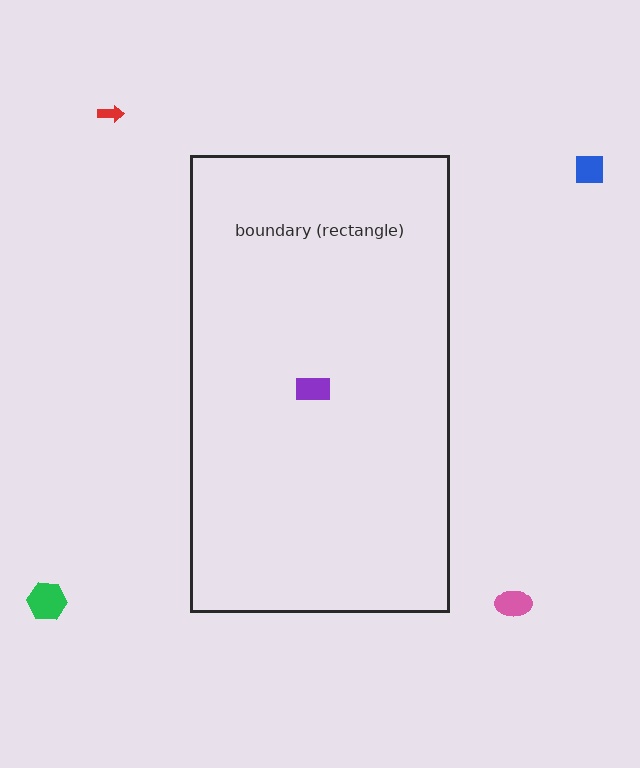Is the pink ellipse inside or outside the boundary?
Outside.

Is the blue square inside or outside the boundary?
Outside.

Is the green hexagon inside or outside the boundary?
Outside.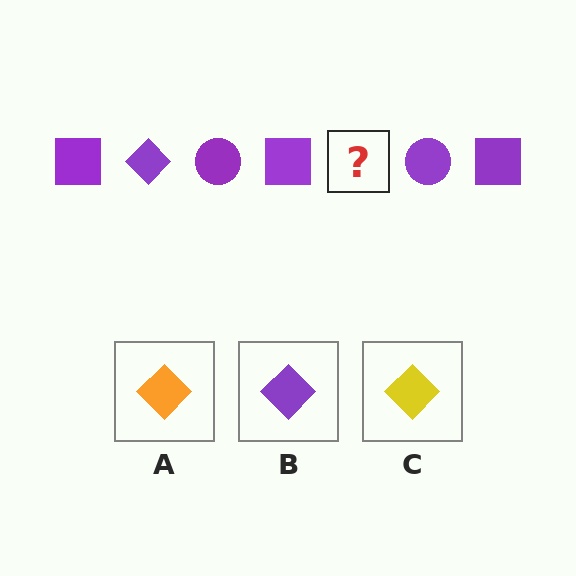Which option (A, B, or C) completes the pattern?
B.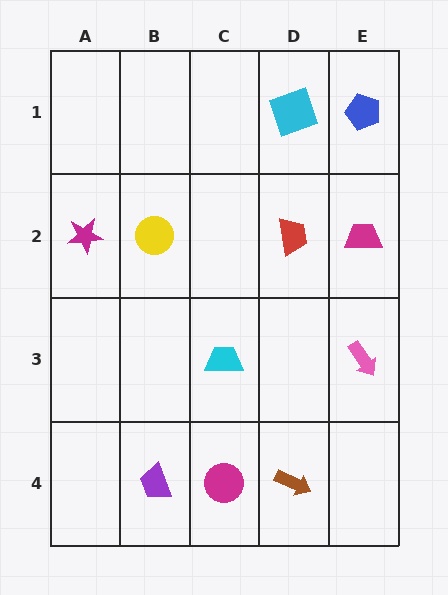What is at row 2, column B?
A yellow circle.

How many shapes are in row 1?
2 shapes.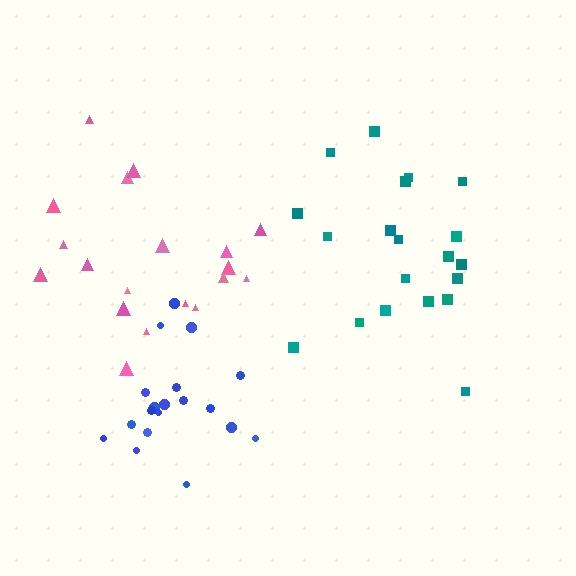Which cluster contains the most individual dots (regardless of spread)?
Teal (20).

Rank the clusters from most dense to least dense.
blue, teal, pink.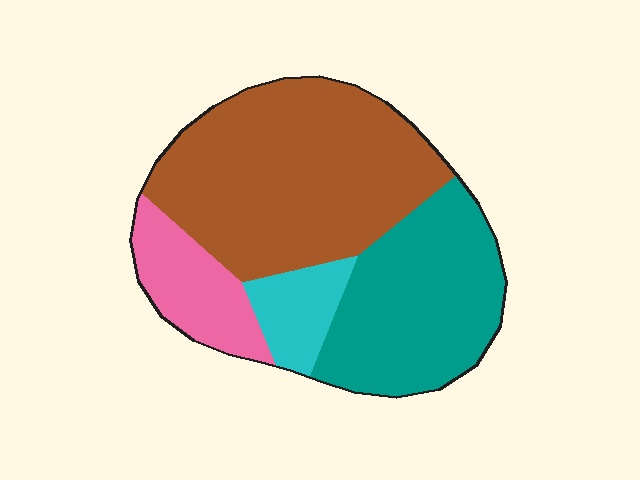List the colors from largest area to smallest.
From largest to smallest: brown, teal, pink, cyan.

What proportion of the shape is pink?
Pink covers 13% of the shape.